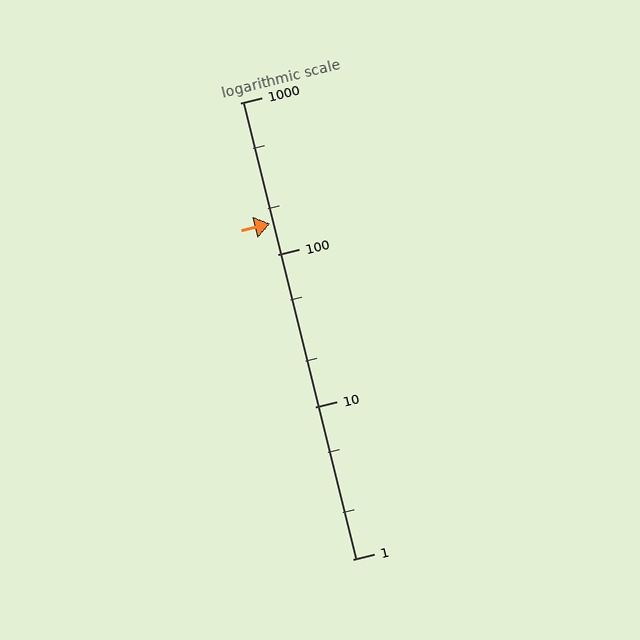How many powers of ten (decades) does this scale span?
The scale spans 3 decades, from 1 to 1000.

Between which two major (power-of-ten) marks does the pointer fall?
The pointer is between 100 and 1000.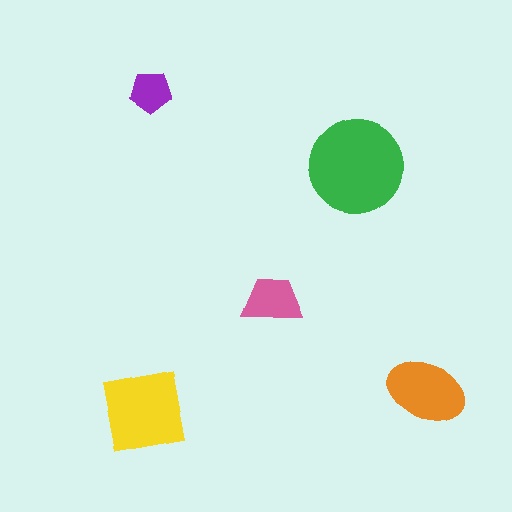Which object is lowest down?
The yellow square is bottommost.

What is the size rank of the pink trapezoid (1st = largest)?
4th.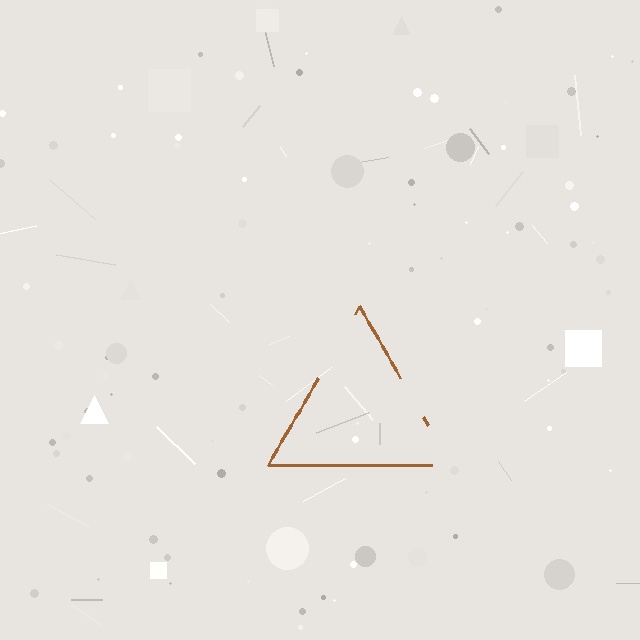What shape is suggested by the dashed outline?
The dashed outline suggests a triangle.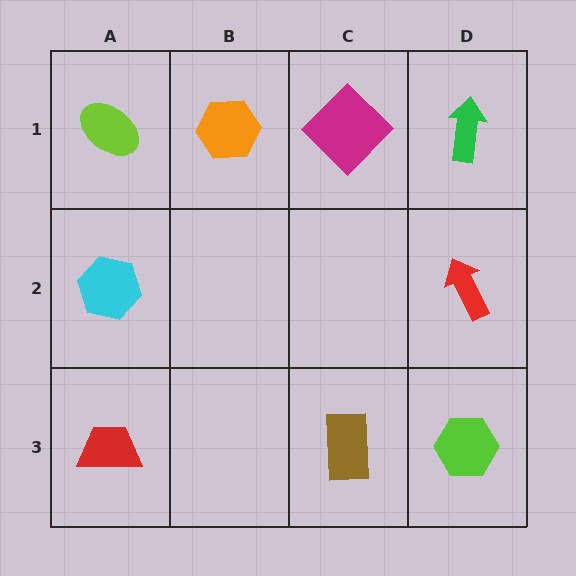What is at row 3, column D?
A lime hexagon.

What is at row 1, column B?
An orange hexagon.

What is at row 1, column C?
A magenta diamond.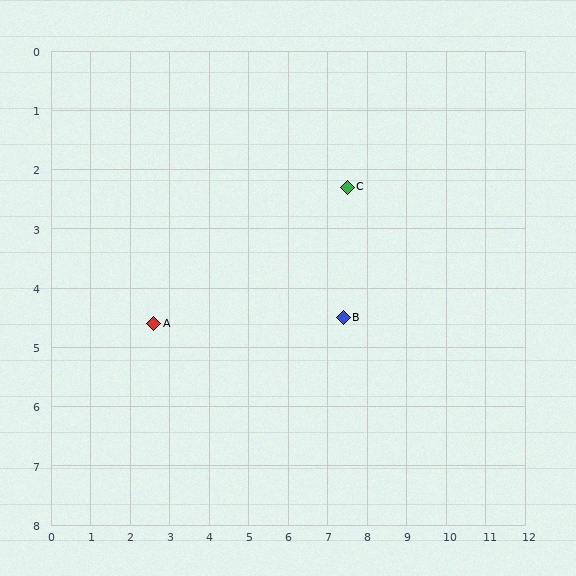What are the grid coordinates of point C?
Point C is at approximately (7.5, 2.3).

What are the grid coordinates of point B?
Point B is at approximately (7.4, 4.5).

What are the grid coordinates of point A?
Point A is at approximately (2.6, 4.6).